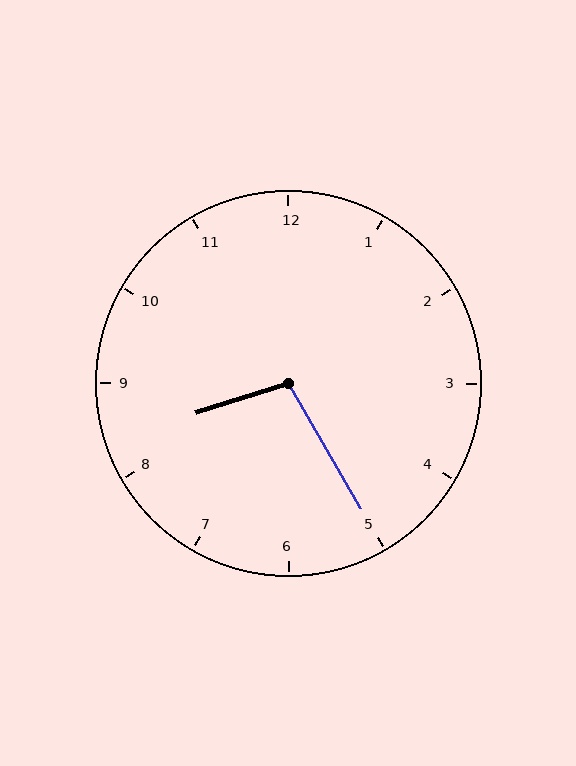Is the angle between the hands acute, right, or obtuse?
It is obtuse.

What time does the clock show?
8:25.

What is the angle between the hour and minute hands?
Approximately 102 degrees.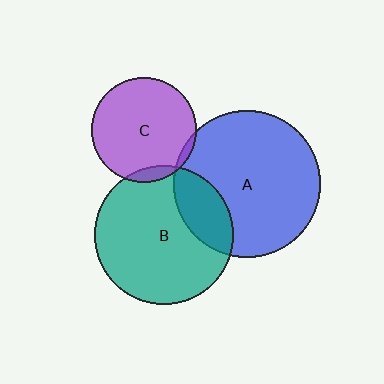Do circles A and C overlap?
Yes.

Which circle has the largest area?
Circle A (blue).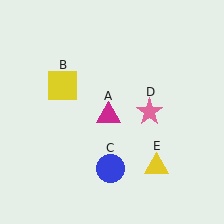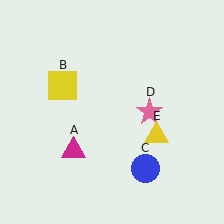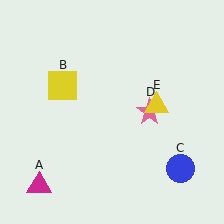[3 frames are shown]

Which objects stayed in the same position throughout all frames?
Yellow square (object B) and pink star (object D) remained stationary.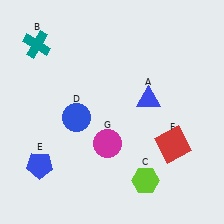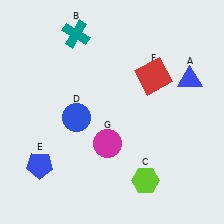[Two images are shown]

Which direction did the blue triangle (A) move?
The blue triangle (A) moved right.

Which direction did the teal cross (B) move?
The teal cross (B) moved right.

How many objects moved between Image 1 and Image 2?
3 objects moved between the two images.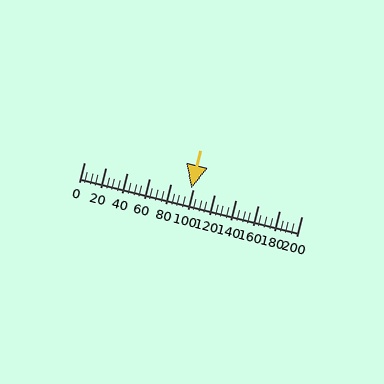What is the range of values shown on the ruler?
The ruler shows values from 0 to 200.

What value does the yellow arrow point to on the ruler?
The yellow arrow points to approximately 98.